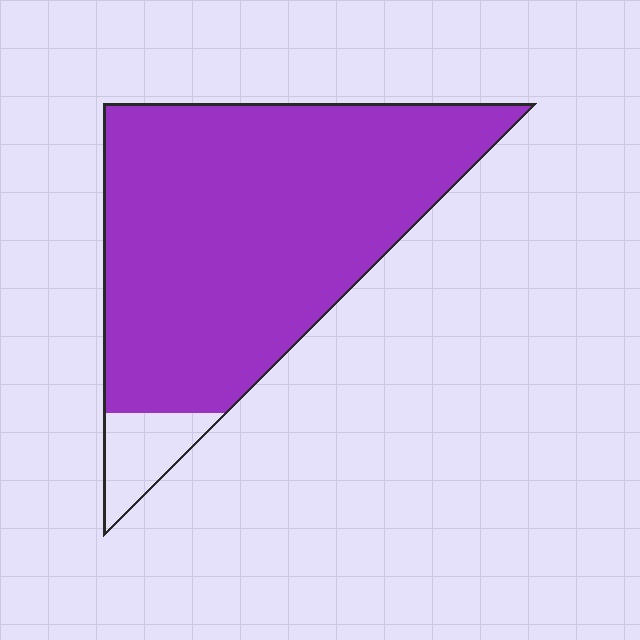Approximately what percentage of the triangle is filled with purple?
Approximately 90%.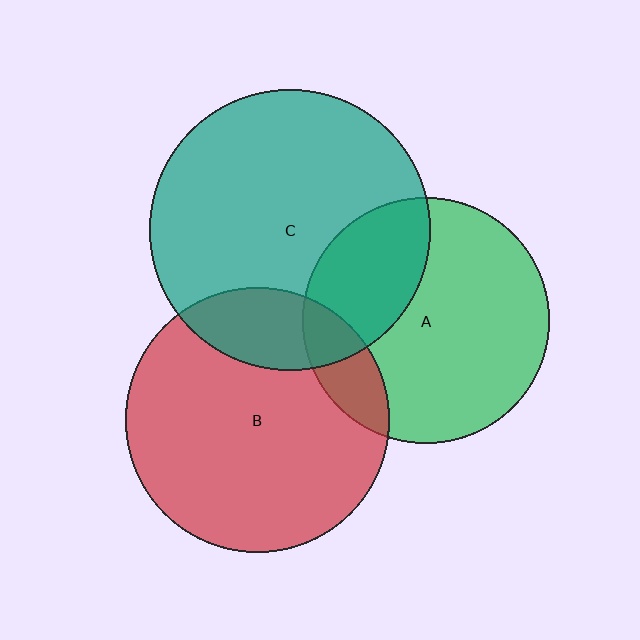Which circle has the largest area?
Circle C (teal).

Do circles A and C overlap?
Yes.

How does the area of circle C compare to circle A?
Approximately 1.3 times.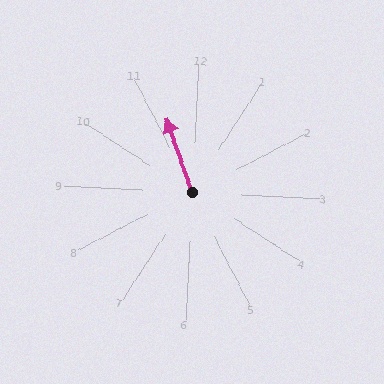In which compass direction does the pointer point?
North.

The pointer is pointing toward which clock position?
Roughly 11 o'clock.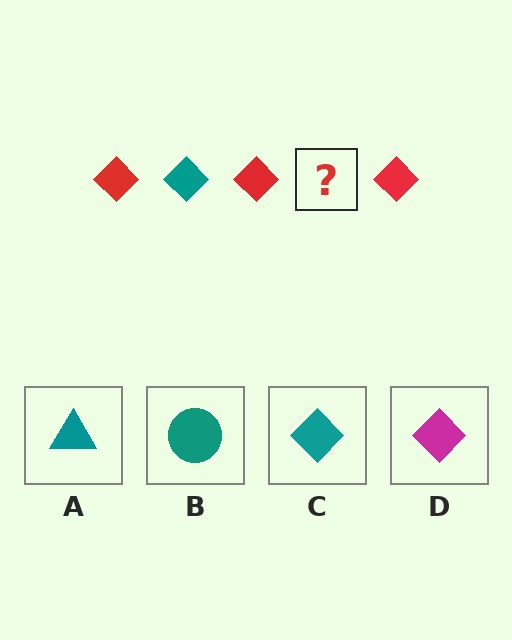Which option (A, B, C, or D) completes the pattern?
C.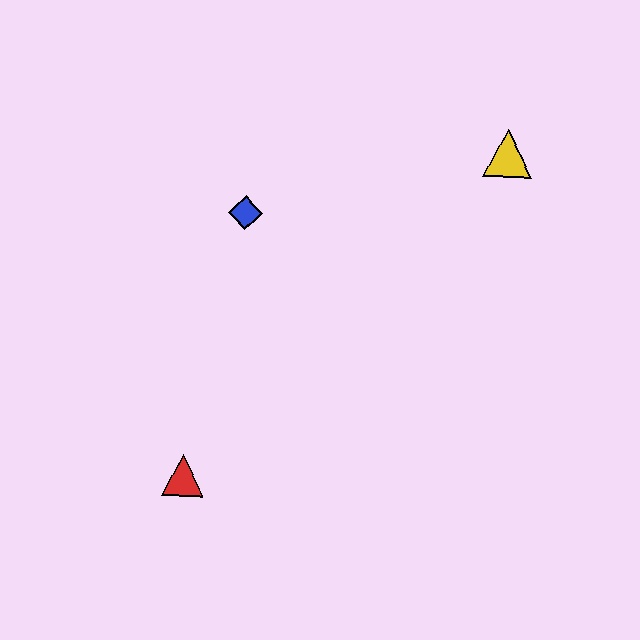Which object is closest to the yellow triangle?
The blue diamond is closest to the yellow triangle.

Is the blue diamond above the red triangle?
Yes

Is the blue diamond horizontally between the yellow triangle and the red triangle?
Yes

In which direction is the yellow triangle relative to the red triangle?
The yellow triangle is above the red triangle.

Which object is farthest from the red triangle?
The yellow triangle is farthest from the red triangle.